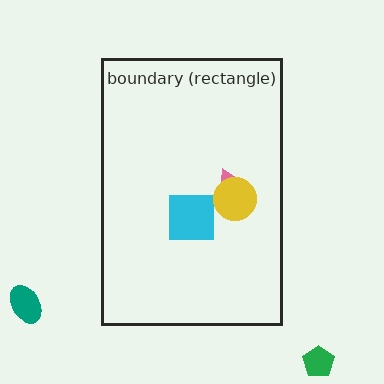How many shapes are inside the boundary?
3 inside, 2 outside.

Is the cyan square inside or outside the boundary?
Inside.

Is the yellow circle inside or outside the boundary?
Inside.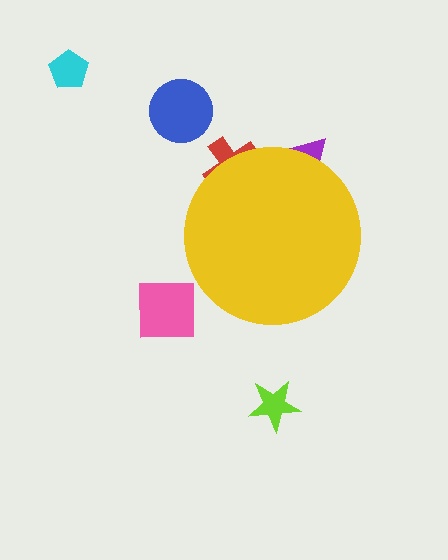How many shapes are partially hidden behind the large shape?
2 shapes are partially hidden.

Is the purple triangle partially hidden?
Yes, the purple triangle is partially hidden behind the yellow circle.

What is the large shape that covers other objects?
A yellow circle.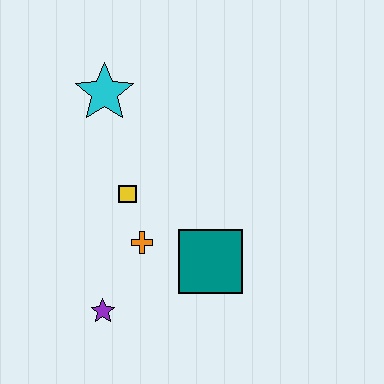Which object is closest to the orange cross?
The yellow square is closest to the orange cross.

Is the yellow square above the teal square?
Yes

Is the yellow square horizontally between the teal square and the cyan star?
Yes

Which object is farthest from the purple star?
The cyan star is farthest from the purple star.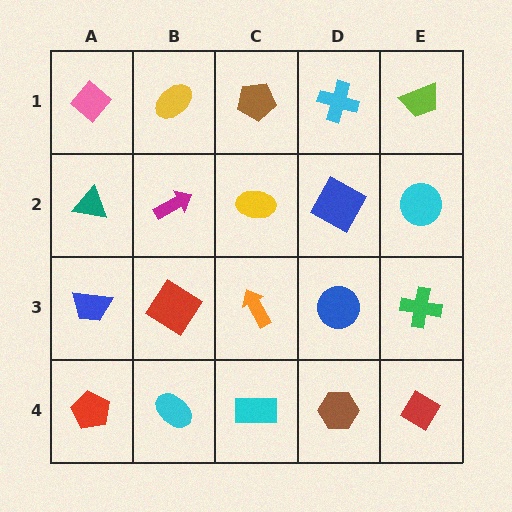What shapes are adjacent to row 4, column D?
A blue circle (row 3, column D), a cyan rectangle (row 4, column C), a red diamond (row 4, column E).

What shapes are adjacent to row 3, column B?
A magenta arrow (row 2, column B), a cyan ellipse (row 4, column B), a blue trapezoid (row 3, column A), an orange arrow (row 3, column C).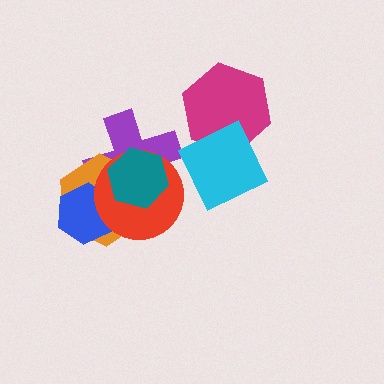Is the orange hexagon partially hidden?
Yes, it is partially covered by another shape.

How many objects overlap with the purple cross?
3 objects overlap with the purple cross.